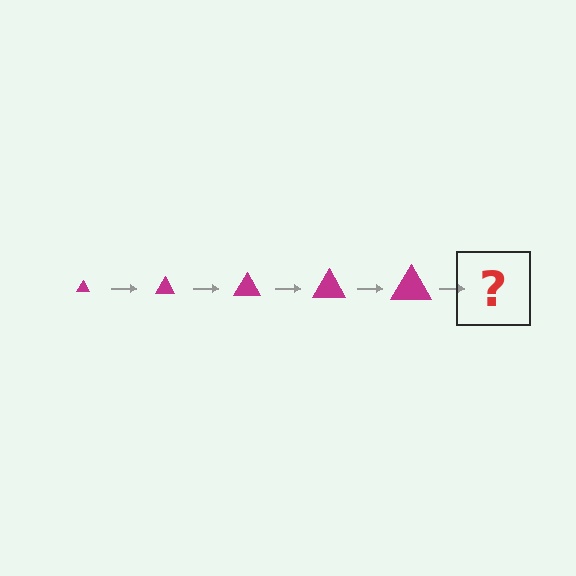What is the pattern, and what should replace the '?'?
The pattern is that the triangle gets progressively larger each step. The '?' should be a magenta triangle, larger than the previous one.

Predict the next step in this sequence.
The next step is a magenta triangle, larger than the previous one.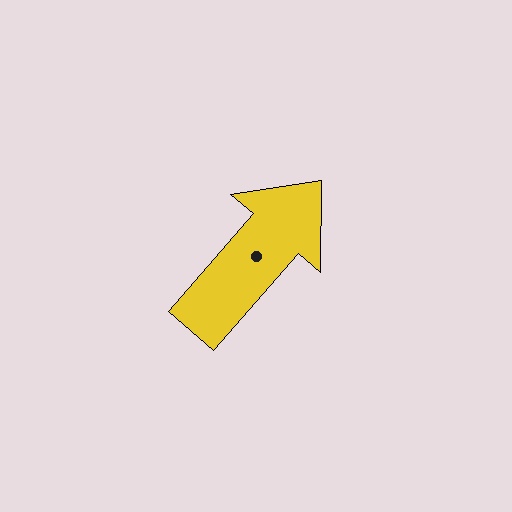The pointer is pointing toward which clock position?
Roughly 1 o'clock.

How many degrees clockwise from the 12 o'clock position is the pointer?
Approximately 41 degrees.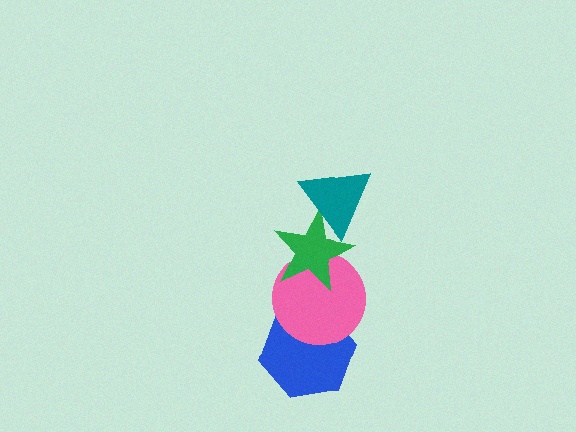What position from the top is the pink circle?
The pink circle is 3rd from the top.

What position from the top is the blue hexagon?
The blue hexagon is 4th from the top.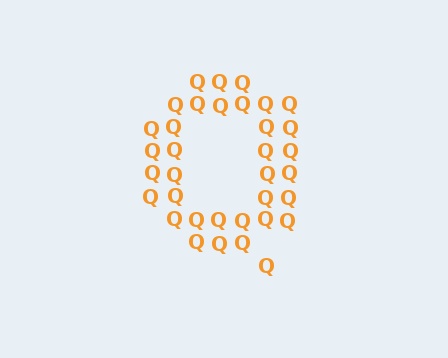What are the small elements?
The small elements are letter Q's.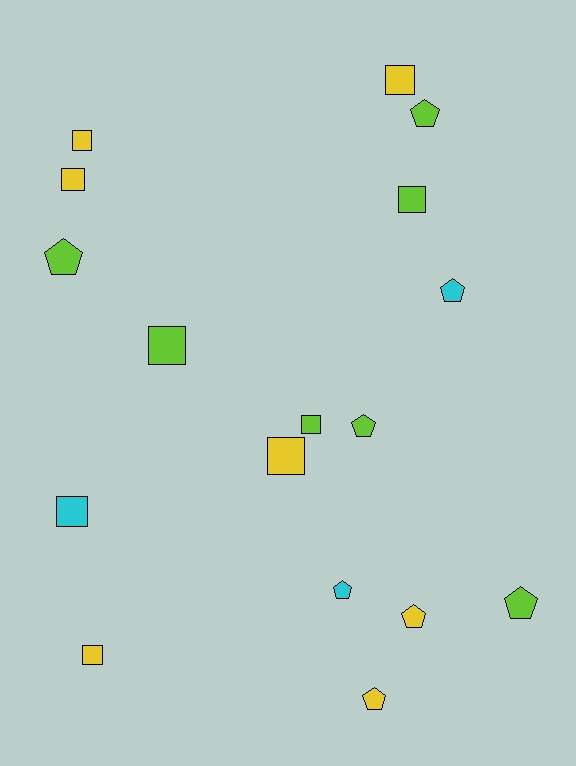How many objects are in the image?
There are 17 objects.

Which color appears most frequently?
Yellow, with 7 objects.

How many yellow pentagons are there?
There are 2 yellow pentagons.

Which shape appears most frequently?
Square, with 9 objects.